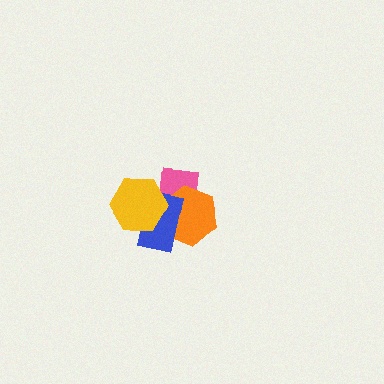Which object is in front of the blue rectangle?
The yellow hexagon is in front of the blue rectangle.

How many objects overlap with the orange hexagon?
3 objects overlap with the orange hexagon.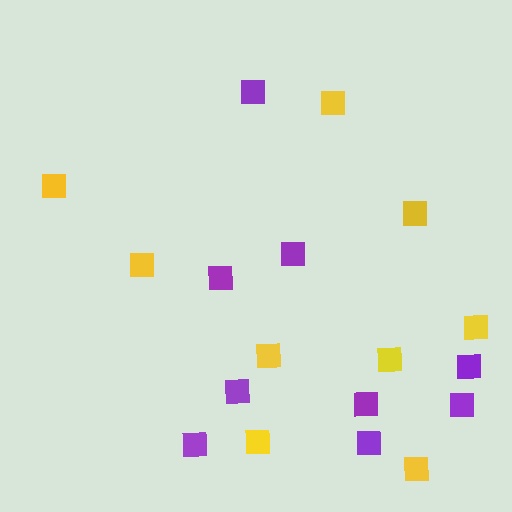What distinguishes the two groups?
There are 2 groups: one group of yellow squares (9) and one group of purple squares (9).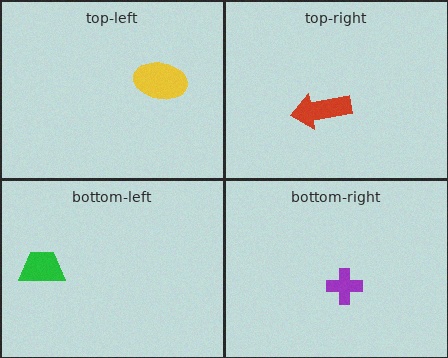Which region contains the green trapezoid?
The bottom-left region.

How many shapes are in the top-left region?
1.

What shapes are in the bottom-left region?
The green trapezoid.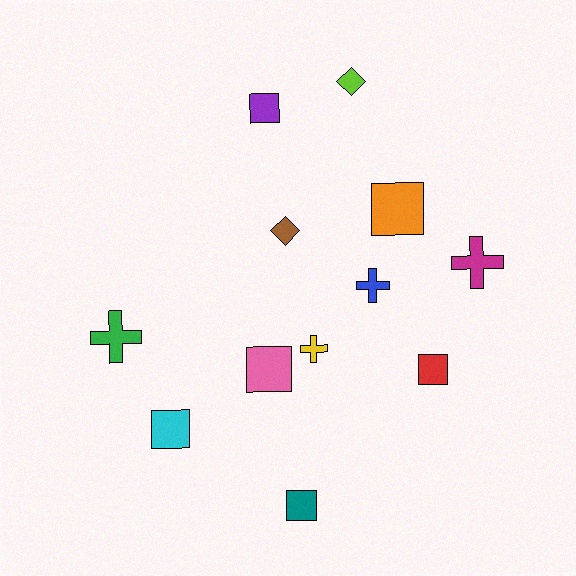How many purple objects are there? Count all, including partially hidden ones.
There is 1 purple object.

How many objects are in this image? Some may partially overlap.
There are 12 objects.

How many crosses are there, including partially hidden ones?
There are 4 crosses.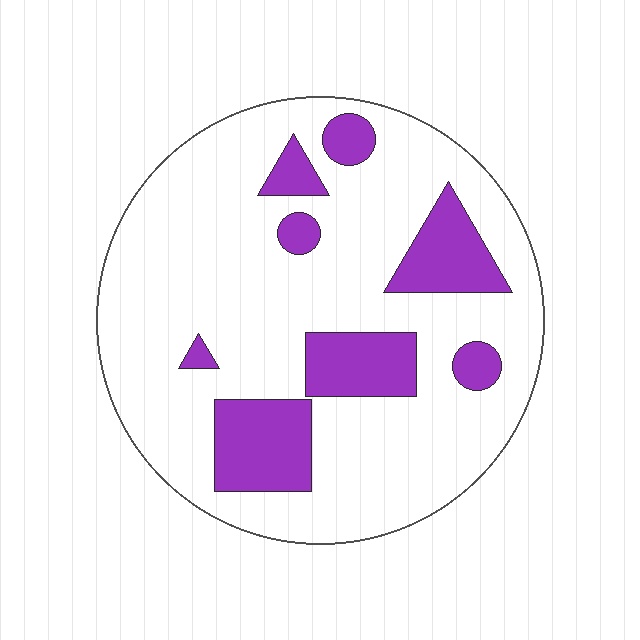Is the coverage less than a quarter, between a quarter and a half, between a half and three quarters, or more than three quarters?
Less than a quarter.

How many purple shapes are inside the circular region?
8.